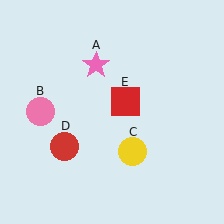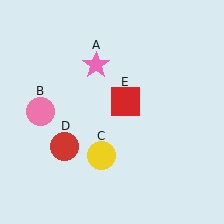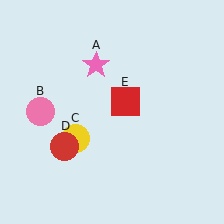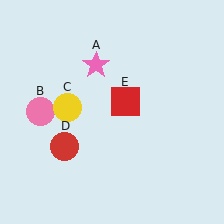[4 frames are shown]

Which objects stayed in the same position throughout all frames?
Pink star (object A) and pink circle (object B) and red circle (object D) and red square (object E) remained stationary.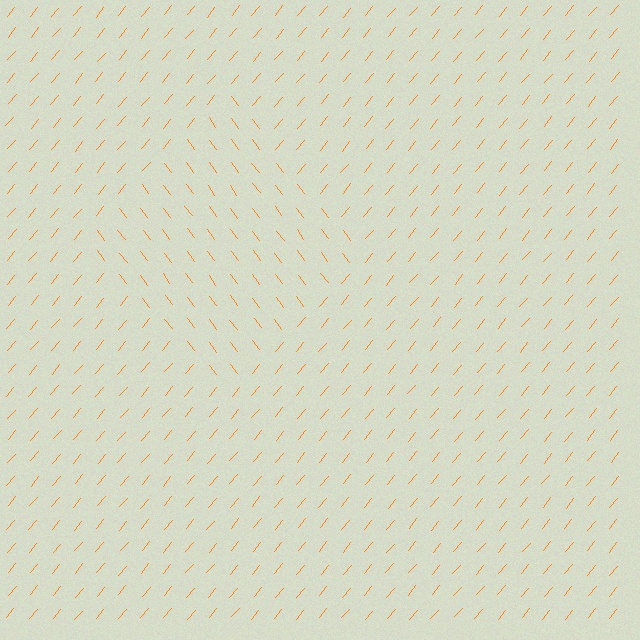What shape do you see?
I see a diamond.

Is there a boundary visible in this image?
Yes, there is a texture boundary formed by a change in line orientation.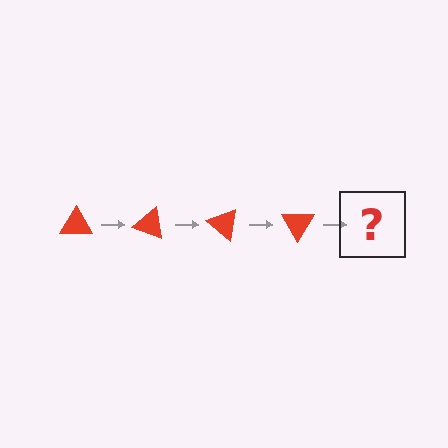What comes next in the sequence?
The next element should be a red triangle rotated 80 degrees.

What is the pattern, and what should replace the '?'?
The pattern is that the triangle rotates 20 degrees each step. The '?' should be a red triangle rotated 80 degrees.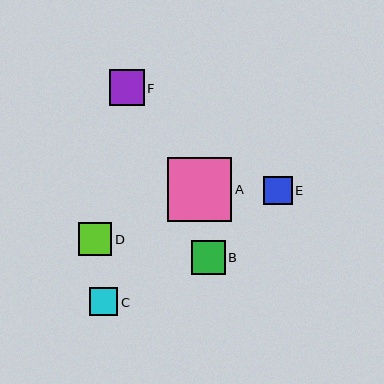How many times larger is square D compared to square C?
Square D is approximately 1.2 times the size of square C.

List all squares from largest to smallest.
From largest to smallest: A, F, B, D, E, C.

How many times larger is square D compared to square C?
Square D is approximately 1.2 times the size of square C.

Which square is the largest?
Square A is the largest with a size of approximately 64 pixels.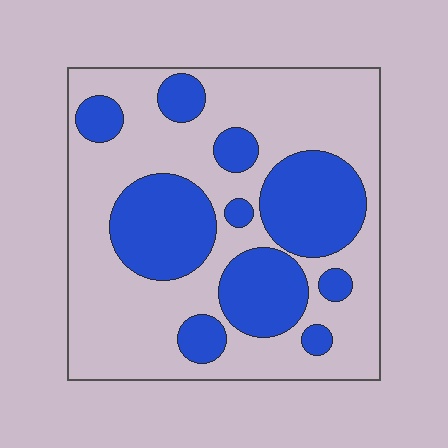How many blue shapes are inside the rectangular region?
10.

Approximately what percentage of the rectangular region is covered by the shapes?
Approximately 35%.